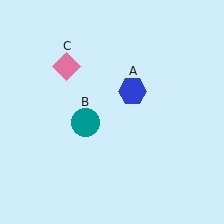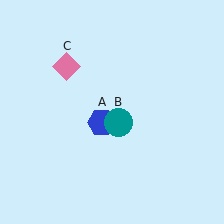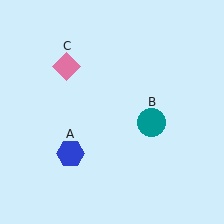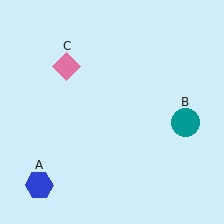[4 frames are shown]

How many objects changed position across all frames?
2 objects changed position: blue hexagon (object A), teal circle (object B).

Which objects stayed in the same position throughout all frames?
Pink diamond (object C) remained stationary.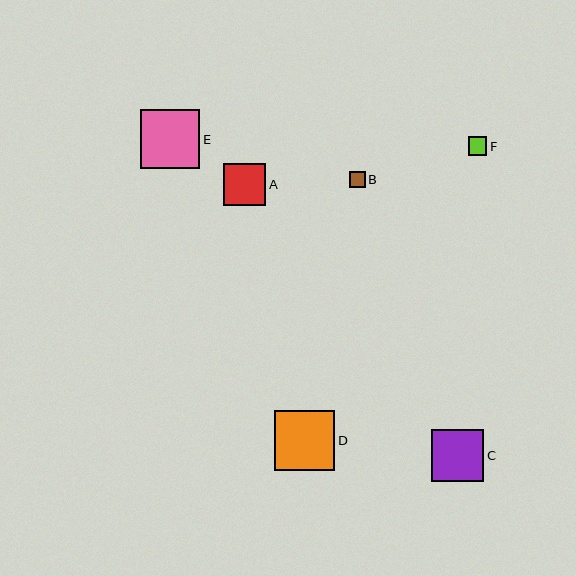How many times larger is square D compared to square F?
Square D is approximately 3.2 times the size of square F.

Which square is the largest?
Square D is the largest with a size of approximately 60 pixels.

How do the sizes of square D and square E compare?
Square D and square E are approximately the same size.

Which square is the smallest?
Square B is the smallest with a size of approximately 16 pixels.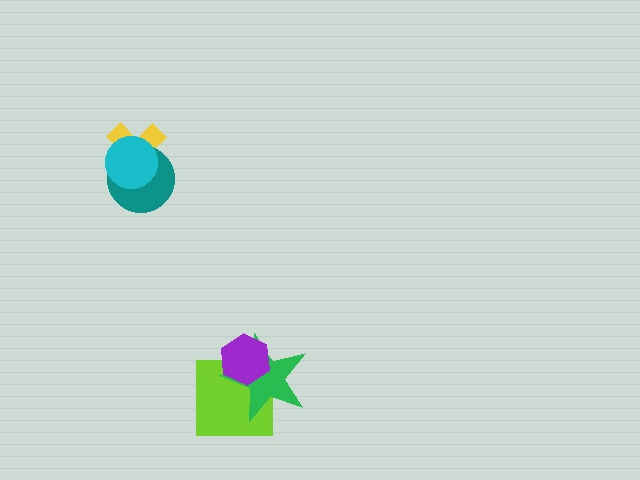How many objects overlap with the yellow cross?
2 objects overlap with the yellow cross.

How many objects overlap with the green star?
2 objects overlap with the green star.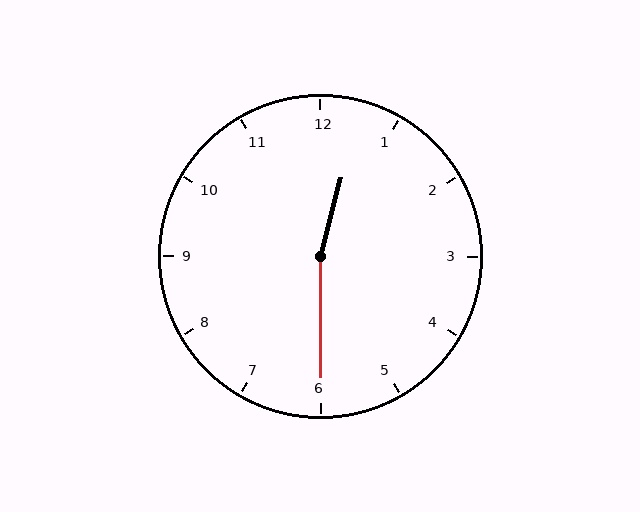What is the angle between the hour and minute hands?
Approximately 165 degrees.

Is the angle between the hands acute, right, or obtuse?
It is obtuse.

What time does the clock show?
12:30.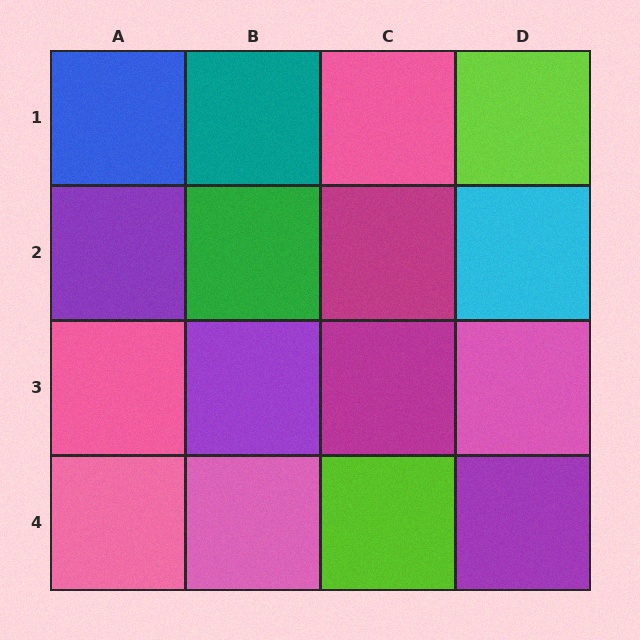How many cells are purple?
3 cells are purple.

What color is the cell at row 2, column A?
Purple.